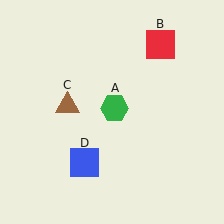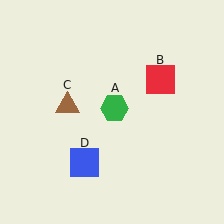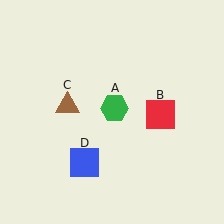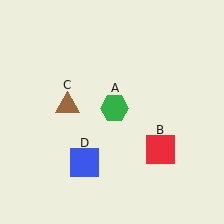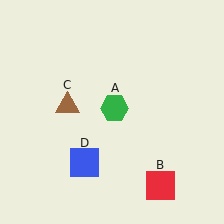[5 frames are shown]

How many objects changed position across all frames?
1 object changed position: red square (object B).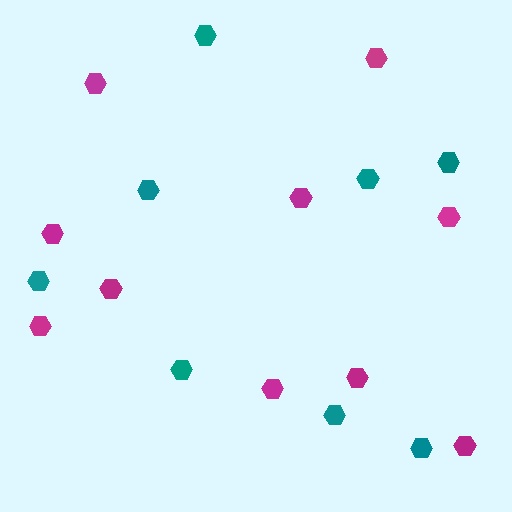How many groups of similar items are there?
There are 2 groups: one group of magenta hexagons (10) and one group of teal hexagons (8).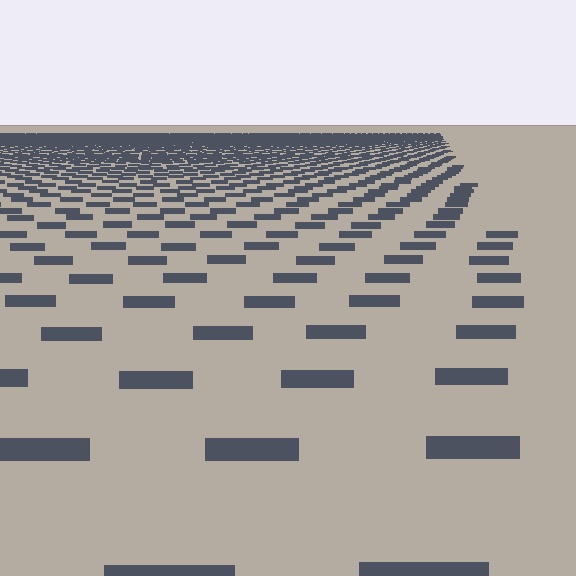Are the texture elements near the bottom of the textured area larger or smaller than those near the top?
Larger. Near the bottom, elements are closer to the viewer and appear at a bigger on-screen size.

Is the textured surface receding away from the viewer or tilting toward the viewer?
The surface is receding away from the viewer. Texture elements get smaller and denser toward the top.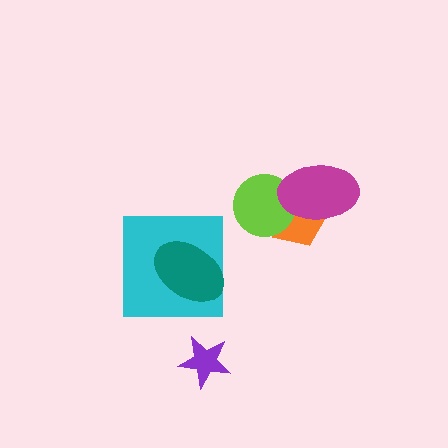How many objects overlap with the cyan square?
1 object overlaps with the cyan square.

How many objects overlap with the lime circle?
2 objects overlap with the lime circle.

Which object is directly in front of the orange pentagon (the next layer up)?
The lime circle is directly in front of the orange pentagon.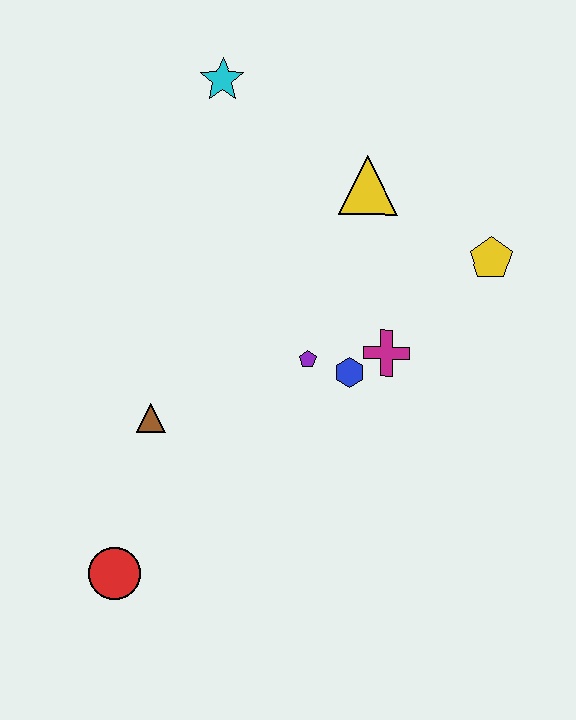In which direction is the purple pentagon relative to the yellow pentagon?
The purple pentagon is to the left of the yellow pentagon.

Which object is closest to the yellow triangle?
The yellow pentagon is closest to the yellow triangle.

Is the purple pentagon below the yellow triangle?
Yes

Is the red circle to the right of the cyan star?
No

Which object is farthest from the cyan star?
The red circle is farthest from the cyan star.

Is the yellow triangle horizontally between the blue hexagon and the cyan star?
No